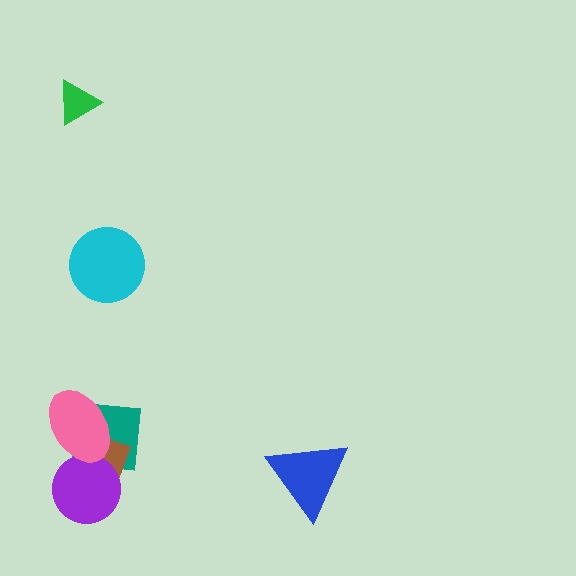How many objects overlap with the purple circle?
3 objects overlap with the purple circle.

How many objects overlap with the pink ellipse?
3 objects overlap with the pink ellipse.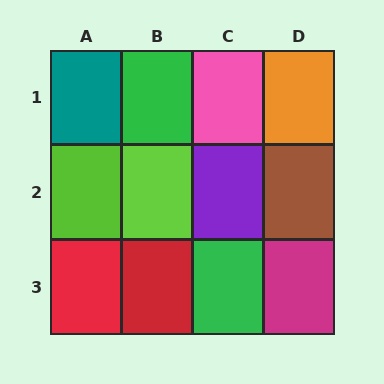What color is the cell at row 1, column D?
Orange.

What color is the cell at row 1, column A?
Teal.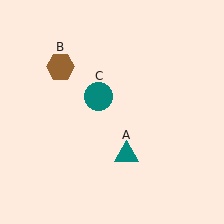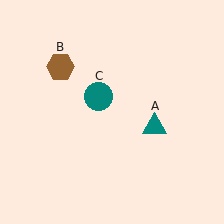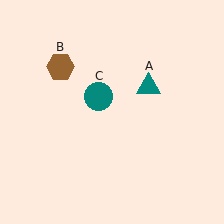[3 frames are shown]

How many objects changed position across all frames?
1 object changed position: teal triangle (object A).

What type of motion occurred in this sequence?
The teal triangle (object A) rotated counterclockwise around the center of the scene.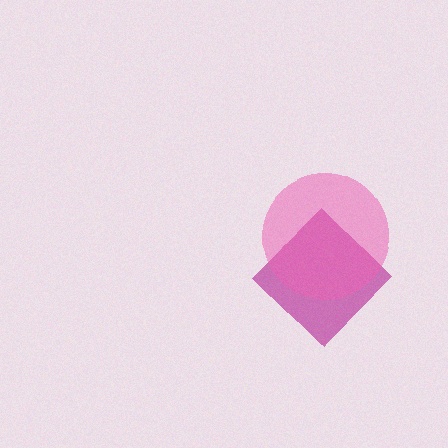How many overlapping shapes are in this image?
There are 2 overlapping shapes in the image.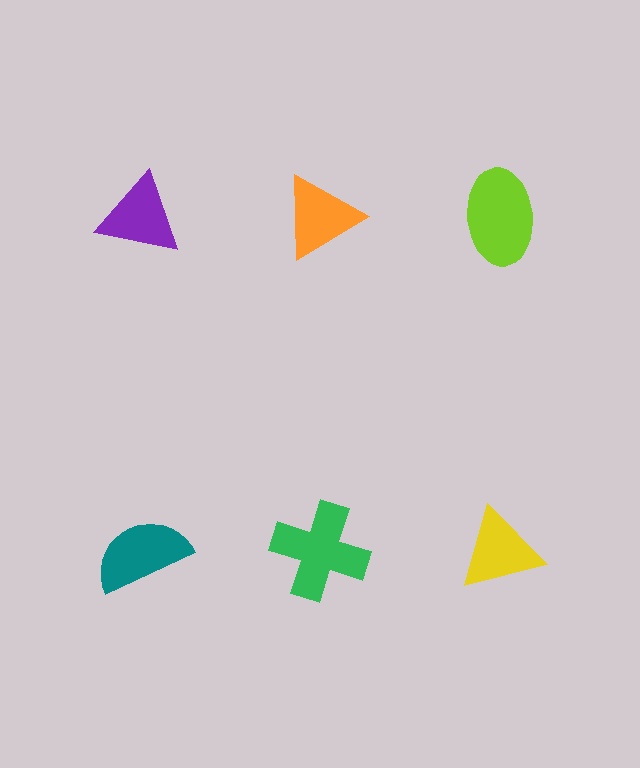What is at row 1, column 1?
A purple triangle.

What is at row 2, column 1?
A teal semicircle.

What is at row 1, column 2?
An orange triangle.